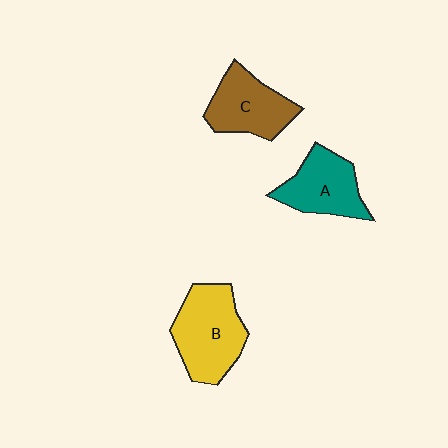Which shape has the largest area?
Shape B (yellow).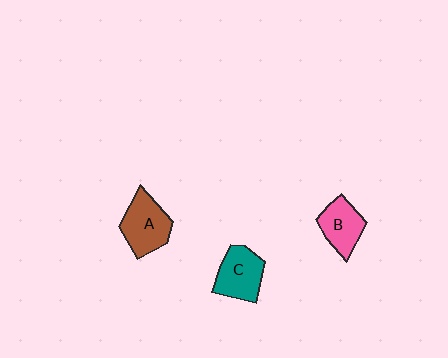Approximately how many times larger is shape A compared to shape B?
Approximately 1.2 times.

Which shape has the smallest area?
Shape B (pink).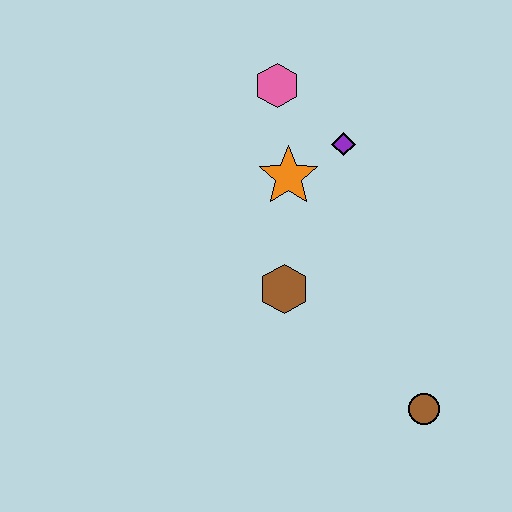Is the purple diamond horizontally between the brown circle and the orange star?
Yes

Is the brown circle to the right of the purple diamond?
Yes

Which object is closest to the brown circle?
The brown hexagon is closest to the brown circle.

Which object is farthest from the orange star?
The brown circle is farthest from the orange star.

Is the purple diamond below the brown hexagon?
No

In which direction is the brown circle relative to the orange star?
The brown circle is below the orange star.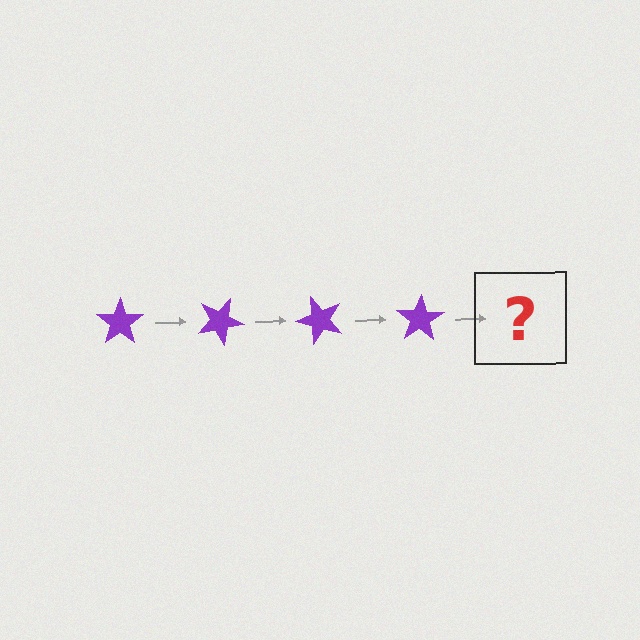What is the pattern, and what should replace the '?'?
The pattern is that the star rotates 25 degrees each step. The '?' should be a purple star rotated 100 degrees.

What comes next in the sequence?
The next element should be a purple star rotated 100 degrees.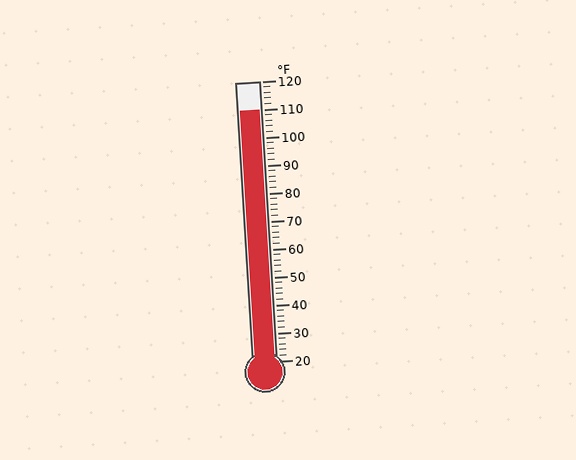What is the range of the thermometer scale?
The thermometer scale ranges from 20°F to 120°F.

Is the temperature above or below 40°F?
The temperature is above 40°F.